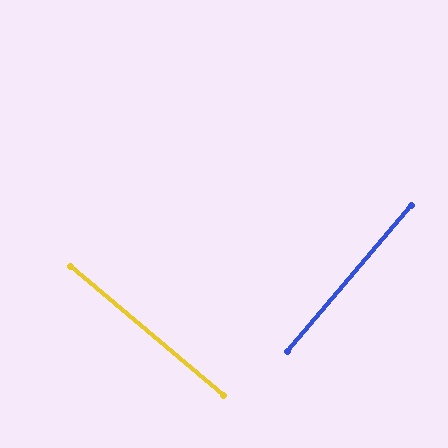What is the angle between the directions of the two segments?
Approximately 90 degrees.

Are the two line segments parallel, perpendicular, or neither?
Perpendicular — they meet at approximately 90°.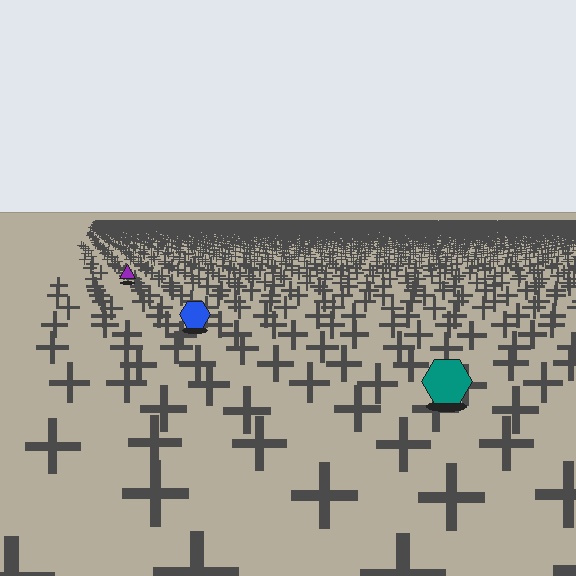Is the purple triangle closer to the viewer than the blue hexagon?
No. The blue hexagon is closer — you can tell from the texture gradient: the ground texture is coarser near it.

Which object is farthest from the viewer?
The purple triangle is farthest from the viewer. It appears smaller and the ground texture around it is denser.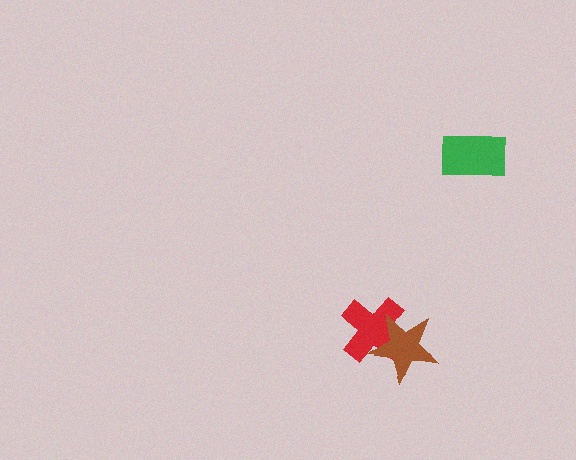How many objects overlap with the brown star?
1 object overlaps with the brown star.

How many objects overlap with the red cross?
1 object overlaps with the red cross.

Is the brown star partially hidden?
No, no other shape covers it.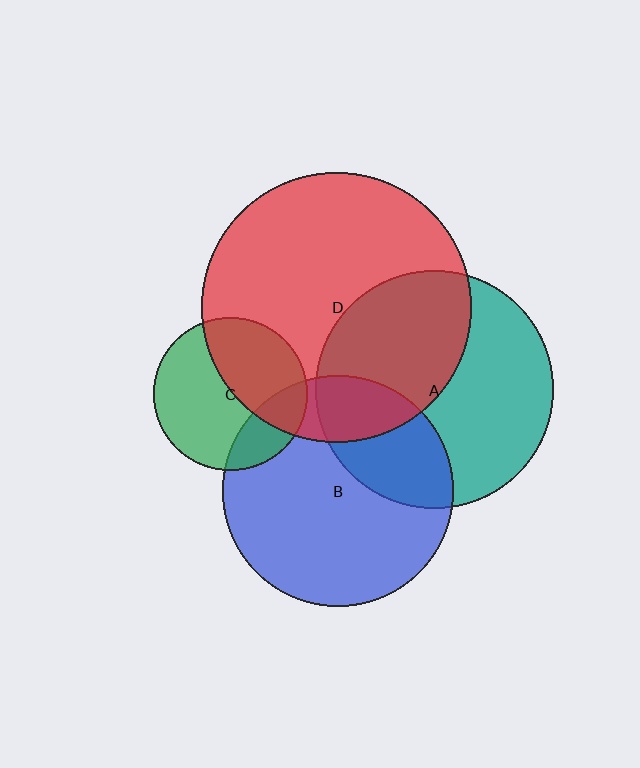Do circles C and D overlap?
Yes.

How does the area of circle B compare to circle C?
Approximately 2.3 times.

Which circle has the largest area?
Circle D (red).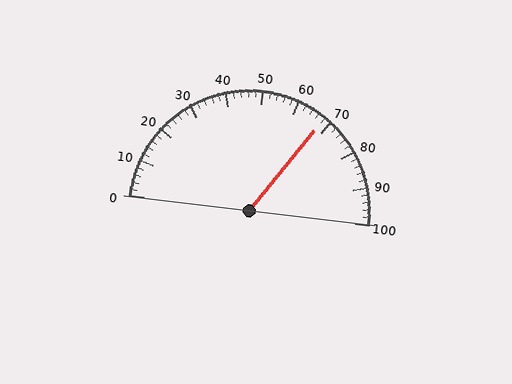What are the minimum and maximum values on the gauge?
The gauge ranges from 0 to 100.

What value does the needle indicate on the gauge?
The needle indicates approximately 68.